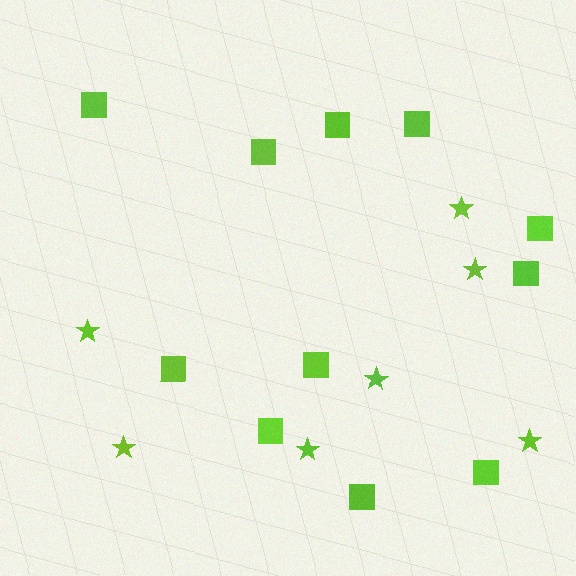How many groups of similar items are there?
There are 2 groups: one group of stars (7) and one group of squares (11).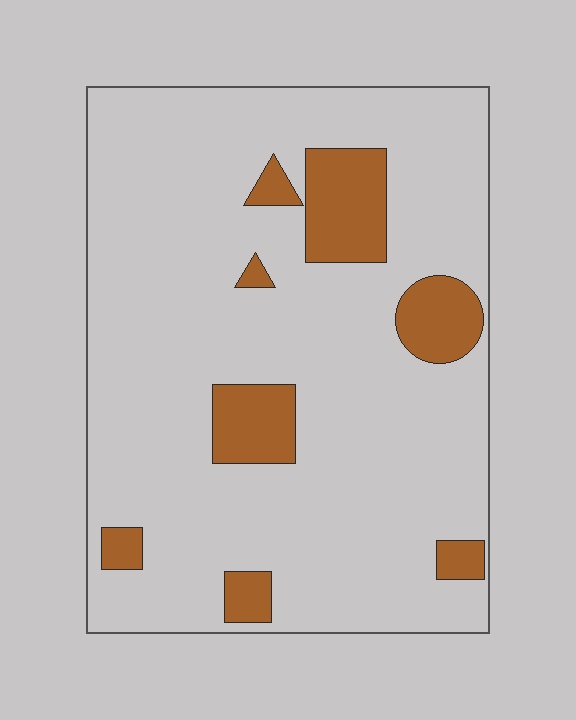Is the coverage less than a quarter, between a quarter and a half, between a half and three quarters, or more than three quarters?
Less than a quarter.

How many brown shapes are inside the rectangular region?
8.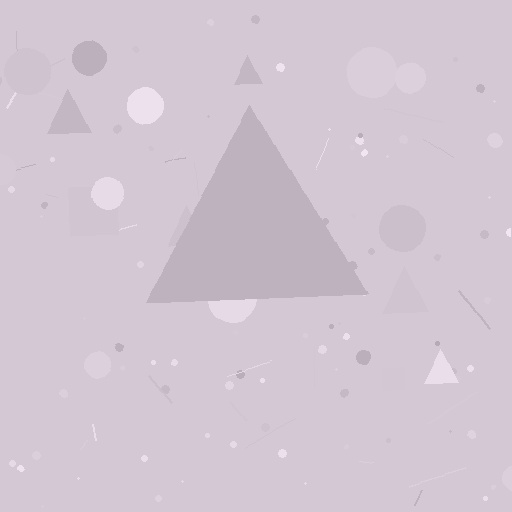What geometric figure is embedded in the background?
A triangle is embedded in the background.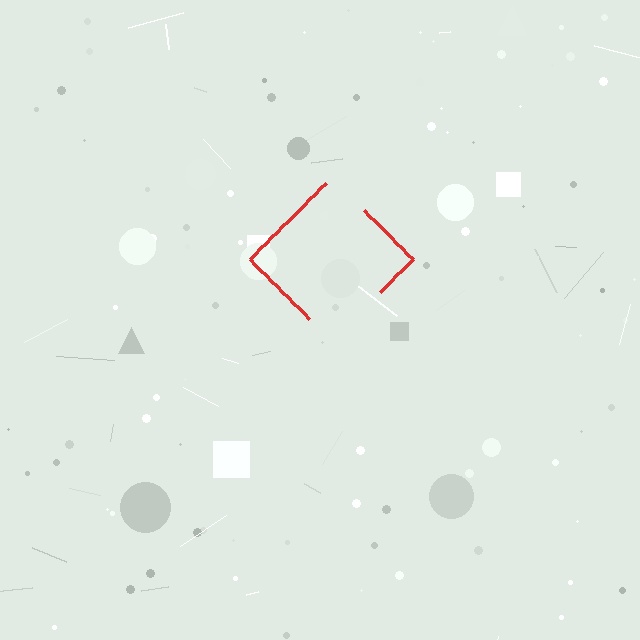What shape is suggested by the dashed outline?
The dashed outline suggests a diamond.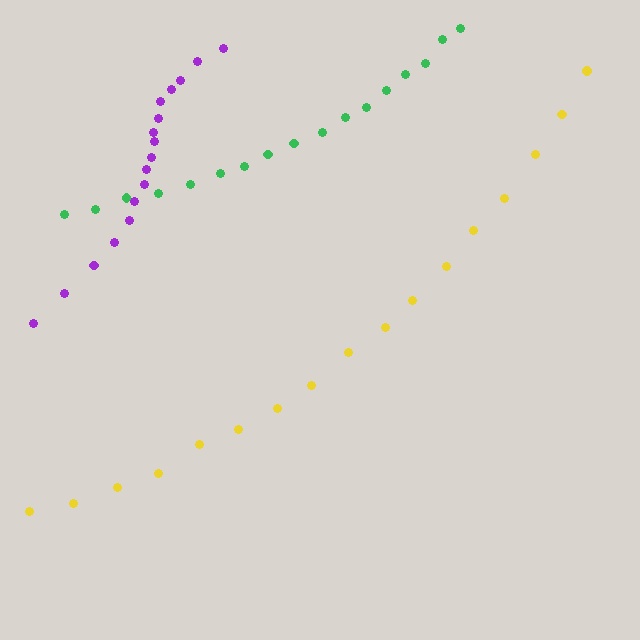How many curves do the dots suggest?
There are 3 distinct paths.